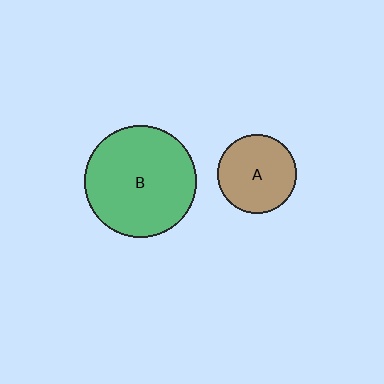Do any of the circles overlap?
No, none of the circles overlap.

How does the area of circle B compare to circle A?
Approximately 2.0 times.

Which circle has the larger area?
Circle B (green).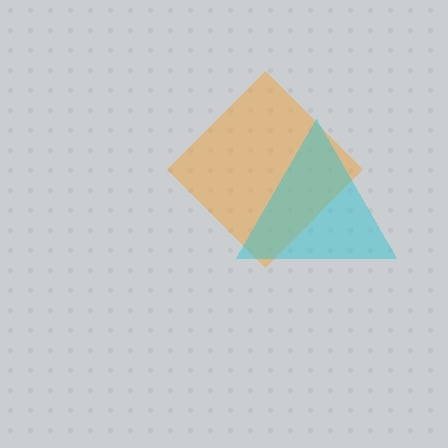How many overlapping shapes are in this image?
There are 2 overlapping shapes in the image.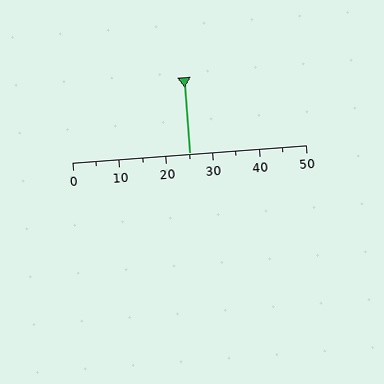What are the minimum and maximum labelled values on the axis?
The axis runs from 0 to 50.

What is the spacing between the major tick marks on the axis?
The major ticks are spaced 10 apart.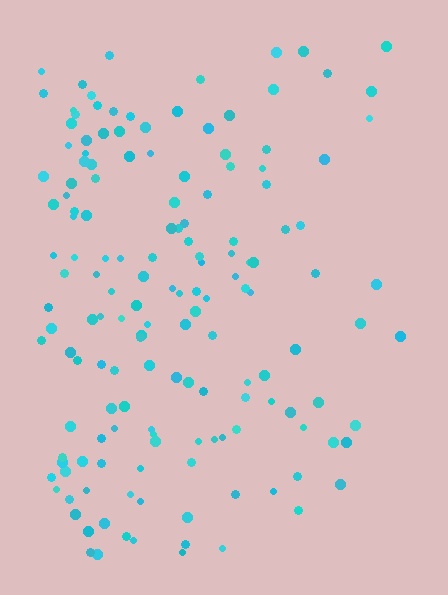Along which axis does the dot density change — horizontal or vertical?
Horizontal.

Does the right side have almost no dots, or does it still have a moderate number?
Still a moderate number, just noticeably fewer than the left.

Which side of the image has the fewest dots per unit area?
The right.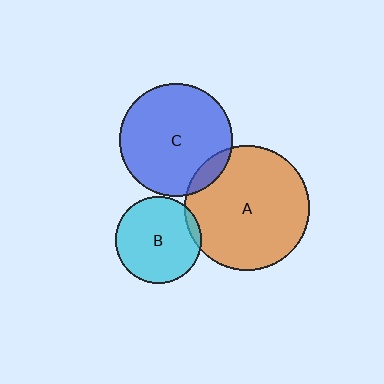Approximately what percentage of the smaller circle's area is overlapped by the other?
Approximately 5%.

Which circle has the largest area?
Circle A (orange).